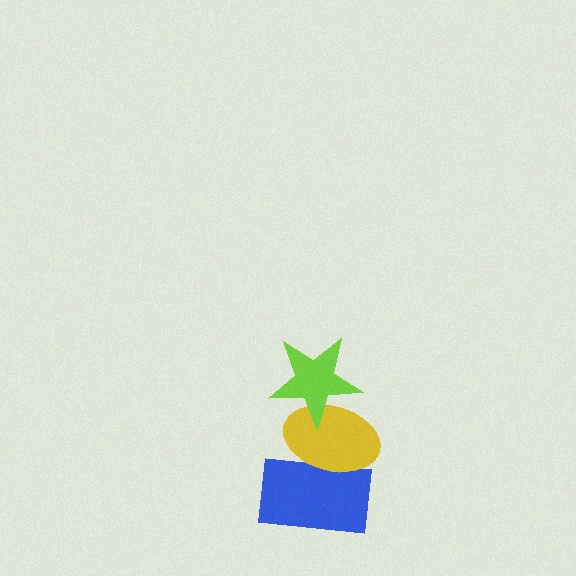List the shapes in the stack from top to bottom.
From top to bottom: the lime star, the yellow ellipse, the blue rectangle.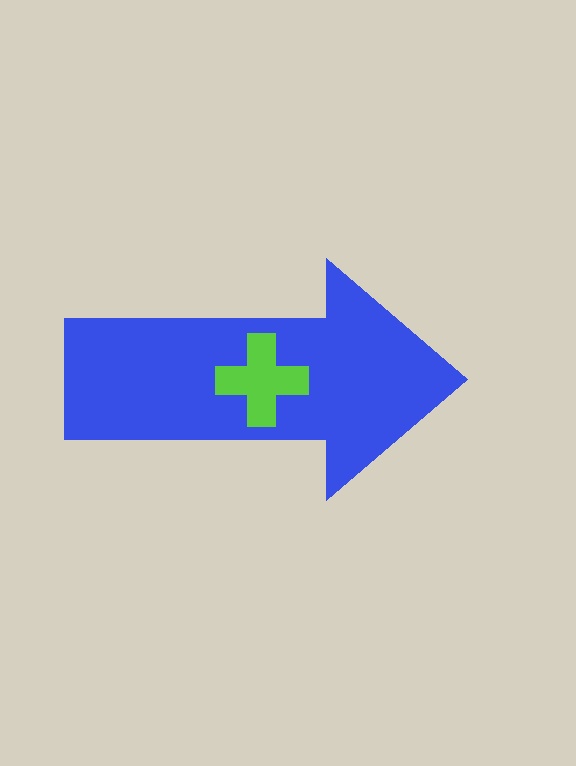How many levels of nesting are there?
2.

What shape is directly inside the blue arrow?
The lime cross.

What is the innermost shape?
The lime cross.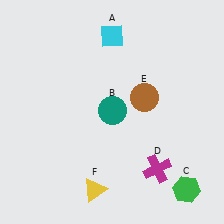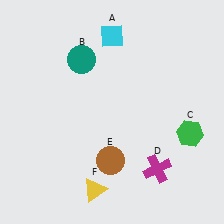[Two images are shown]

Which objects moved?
The objects that moved are: the teal circle (B), the green hexagon (C), the brown circle (E).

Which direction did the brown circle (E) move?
The brown circle (E) moved down.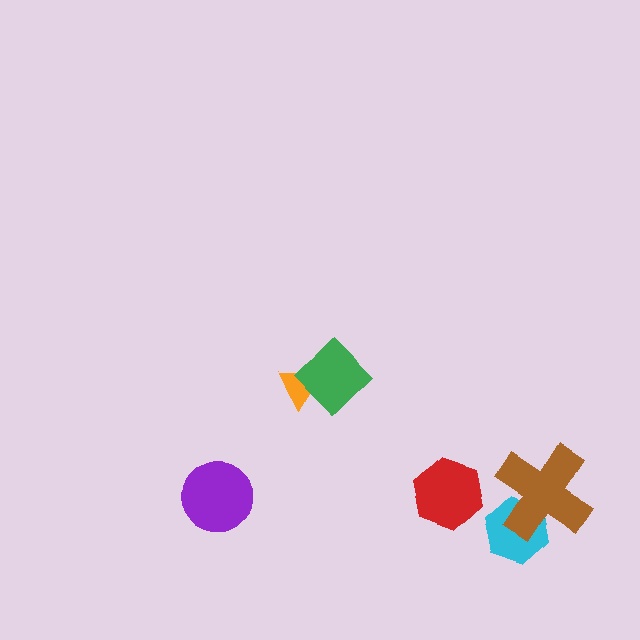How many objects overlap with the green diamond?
1 object overlaps with the green diamond.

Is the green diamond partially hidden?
No, no other shape covers it.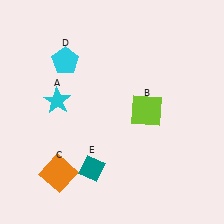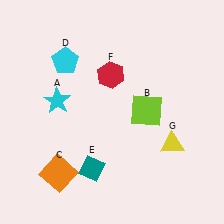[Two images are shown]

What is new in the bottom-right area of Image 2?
A yellow triangle (G) was added in the bottom-right area of Image 2.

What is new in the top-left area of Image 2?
A red hexagon (F) was added in the top-left area of Image 2.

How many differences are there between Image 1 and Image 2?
There are 2 differences between the two images.